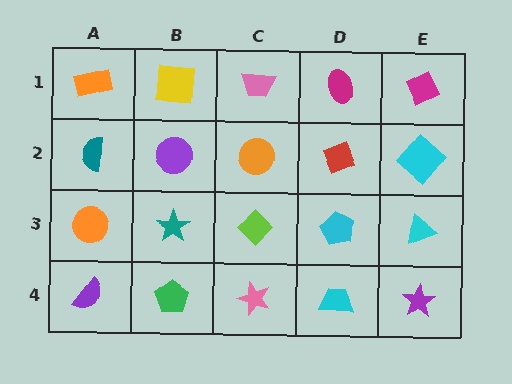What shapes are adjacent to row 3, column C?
An orange circle (row 2, column C), a pink star (row 4, column C), a teal star (row 3, column B), a cyan pentagon (row 3, column D).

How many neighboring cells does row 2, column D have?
4.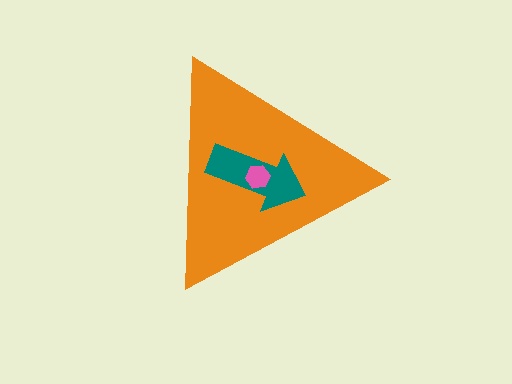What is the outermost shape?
The orange triangle.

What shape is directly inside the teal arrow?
The pink hexagon.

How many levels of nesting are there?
3.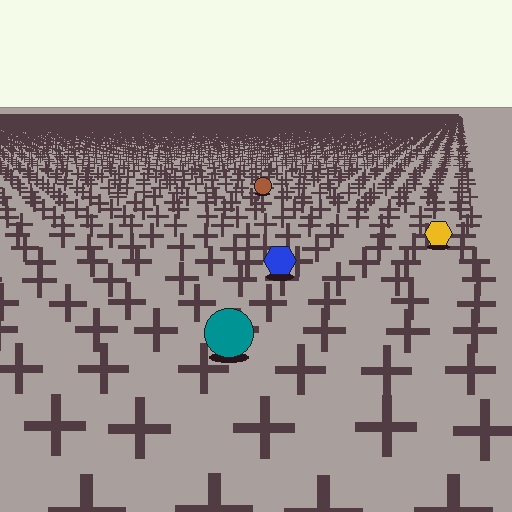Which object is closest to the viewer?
The teal circle is closest. The texture marks near it are larger and more spread out.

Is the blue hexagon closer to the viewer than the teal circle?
No. The teal circle is closer — you can tell from the texture gradient: the ground texture is coarser near it.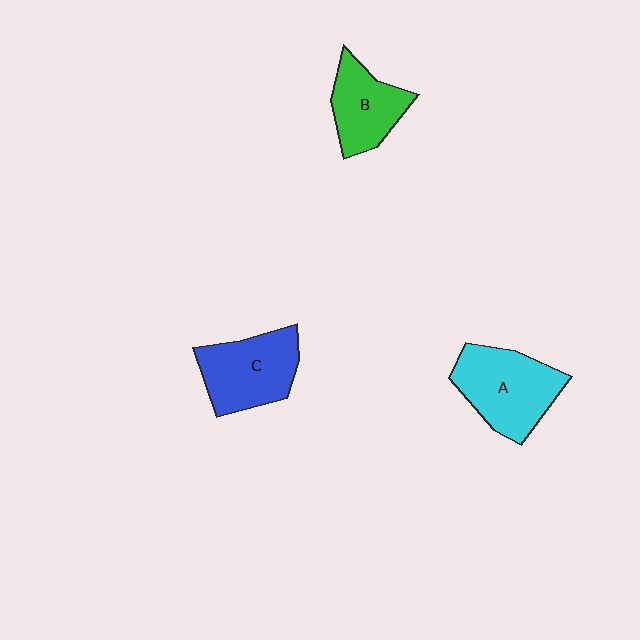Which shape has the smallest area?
Shape B (green).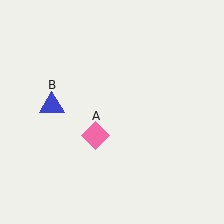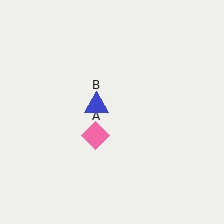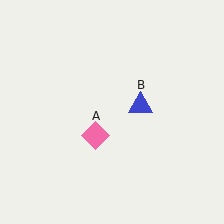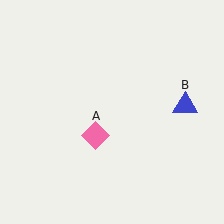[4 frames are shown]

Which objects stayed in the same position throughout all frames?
Pink diamond (object A) remained stationary.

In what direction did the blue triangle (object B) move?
The blue triangle (object B) moved right.